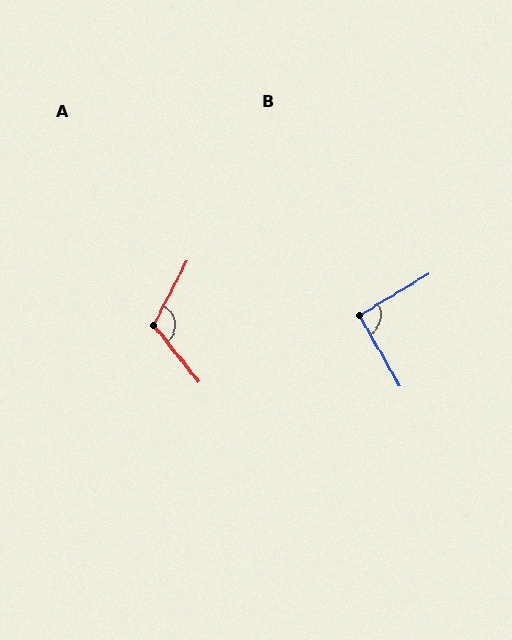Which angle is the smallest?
B, at approximately 91 degrees.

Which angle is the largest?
A, at approximately 114 degrees.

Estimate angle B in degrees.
Approximately 91 degrees.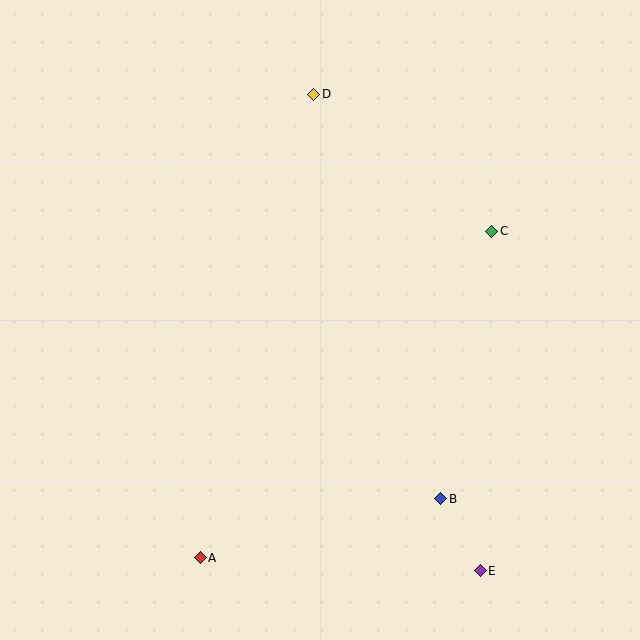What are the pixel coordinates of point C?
Point C is at (492, 231).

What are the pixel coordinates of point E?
Point E is at (480, 571).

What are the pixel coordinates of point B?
Point B is at (441, 499).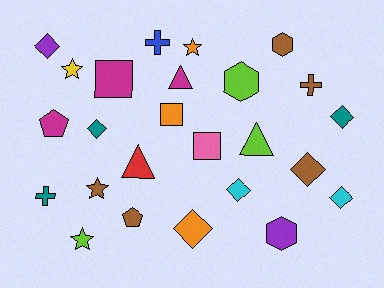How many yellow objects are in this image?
There is 1 yellow object.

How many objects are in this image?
There are 25 objects.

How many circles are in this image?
There are no circles.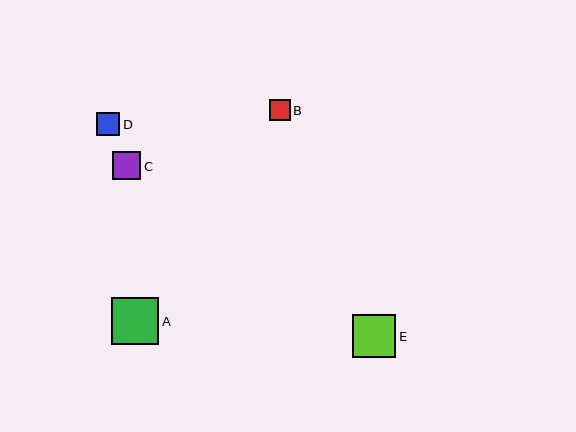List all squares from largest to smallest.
From largest to smallest: A, E, C, D, B.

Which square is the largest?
Square A is the largest with a size of approximately 47 pixels.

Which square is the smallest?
Square B is the smallest with a size of approximately 21 pixels.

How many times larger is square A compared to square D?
Square A is approximately 2.0 times the size of square D.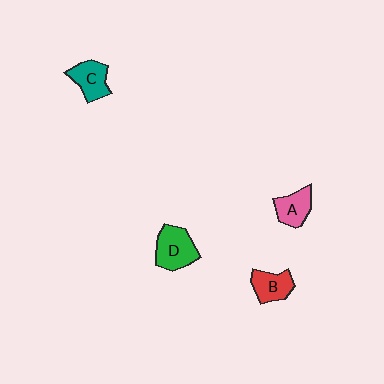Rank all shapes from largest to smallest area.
From largest to smallest: D (green), C (teal), A (pink), B (red).